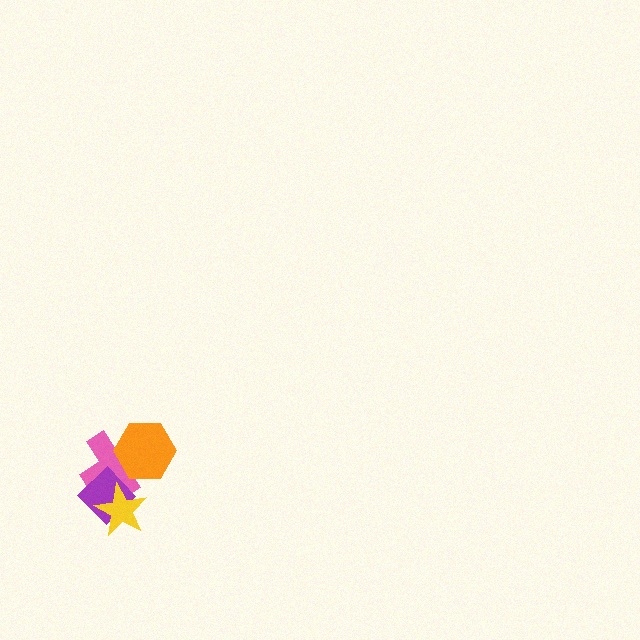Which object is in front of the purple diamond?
The yellow star is in front of the purple diamond.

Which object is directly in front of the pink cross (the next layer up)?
The purple diamond is directly in front of the pink cross.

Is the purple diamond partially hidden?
Yes, it is partially covered by another shape.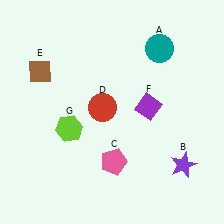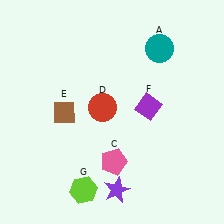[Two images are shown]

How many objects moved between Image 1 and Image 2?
3 objects moved between the two images.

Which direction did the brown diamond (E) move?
The brown diamond (E) moved down.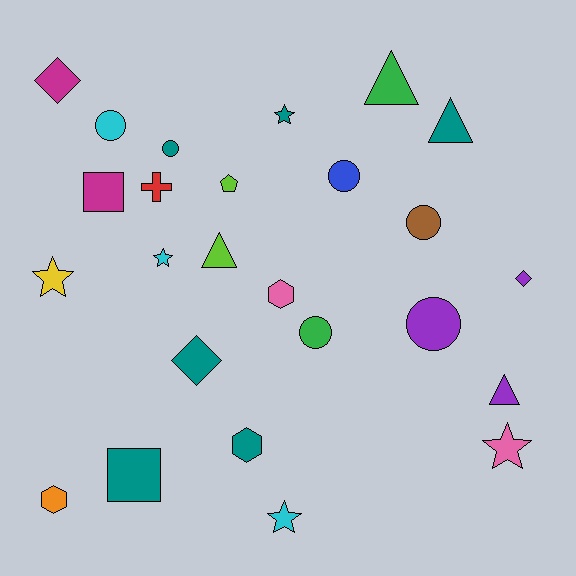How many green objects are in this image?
There are 2 green objects.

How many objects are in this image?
There are 25 objects.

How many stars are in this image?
There are 5 stars.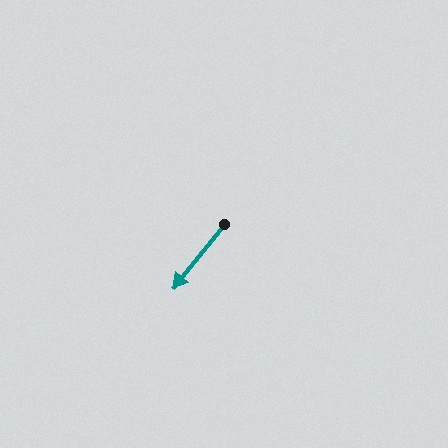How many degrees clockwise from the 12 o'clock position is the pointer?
Approximately 219 degrees.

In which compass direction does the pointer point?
Southwest.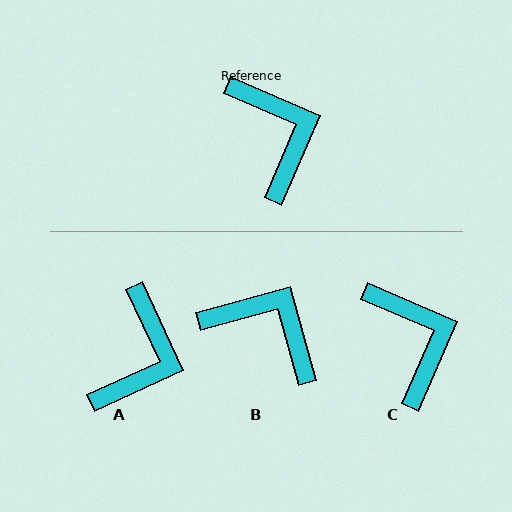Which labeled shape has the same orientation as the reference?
C.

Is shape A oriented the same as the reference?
No, it is off by about 42 degrees.